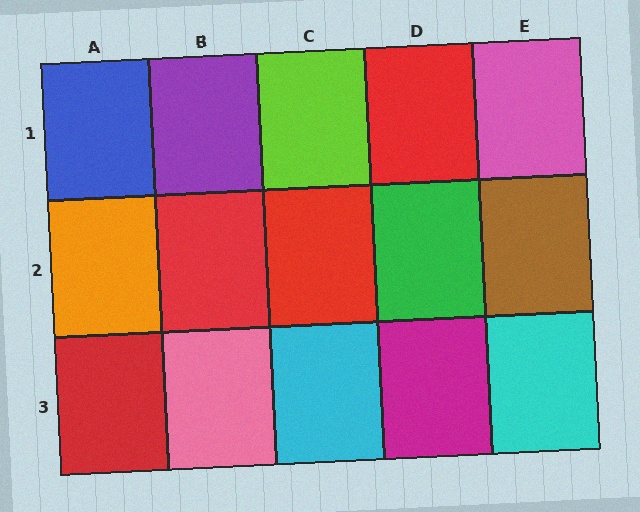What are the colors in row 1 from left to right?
Blue, purple, lime, red, pink.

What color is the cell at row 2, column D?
Green.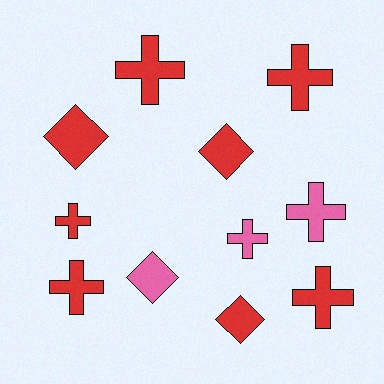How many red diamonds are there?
There are 3 red diamonds.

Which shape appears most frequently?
Cross, with 7 objects.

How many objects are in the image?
There are 11 objects.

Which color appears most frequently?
Red, with 8 objects.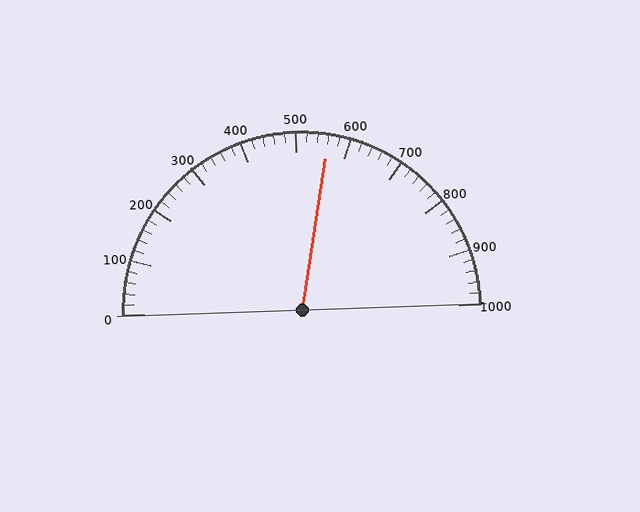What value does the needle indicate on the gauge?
The needle indicates approximately 560.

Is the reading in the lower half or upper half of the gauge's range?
The reading is in the upper half of the range (0 to 1000).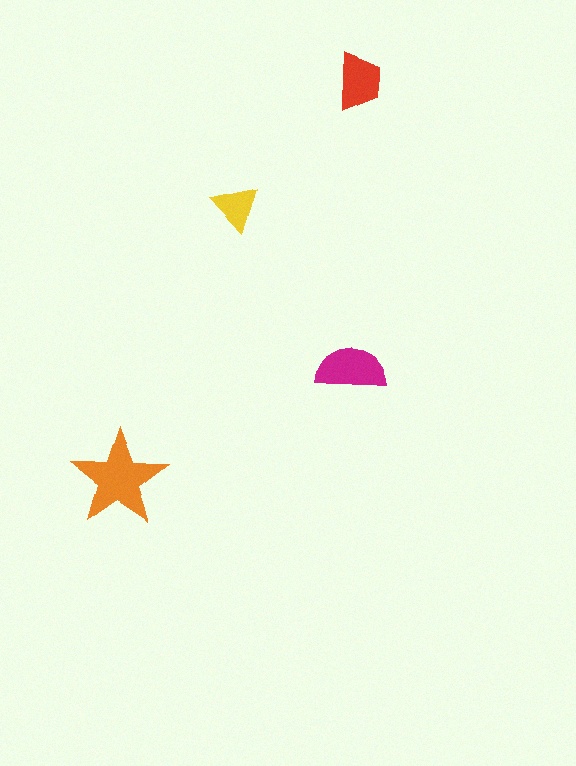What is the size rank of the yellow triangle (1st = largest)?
4th.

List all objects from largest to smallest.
The orange star, the magenta semicircle, the red trapezoid, the yellow triangle.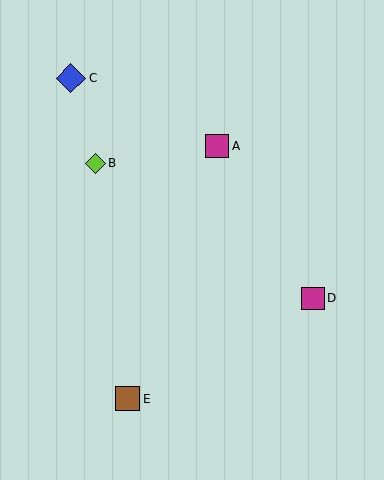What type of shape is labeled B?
Shape B is a lime diamond.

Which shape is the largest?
The blue diamond (labeled C) is the largest.